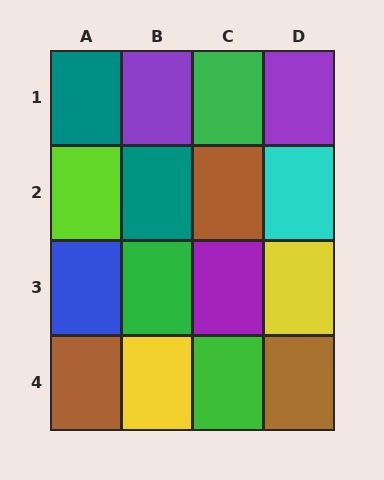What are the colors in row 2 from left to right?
Lime, teal, brown, cyan.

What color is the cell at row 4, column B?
Yellow.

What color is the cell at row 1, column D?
Purple.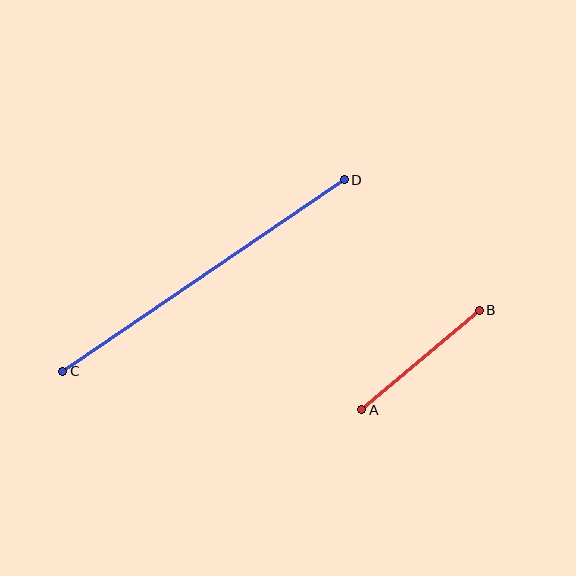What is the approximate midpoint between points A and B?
The midpoint is at approximately (420, 360) pixels.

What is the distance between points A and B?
The distance is approximately 154 pixels.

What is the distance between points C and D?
The distance is approximately 340 pixels.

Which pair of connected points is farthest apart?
Points C and D are farthest apart.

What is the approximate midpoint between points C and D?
The midpoint is at approximately (203, 276) pixels.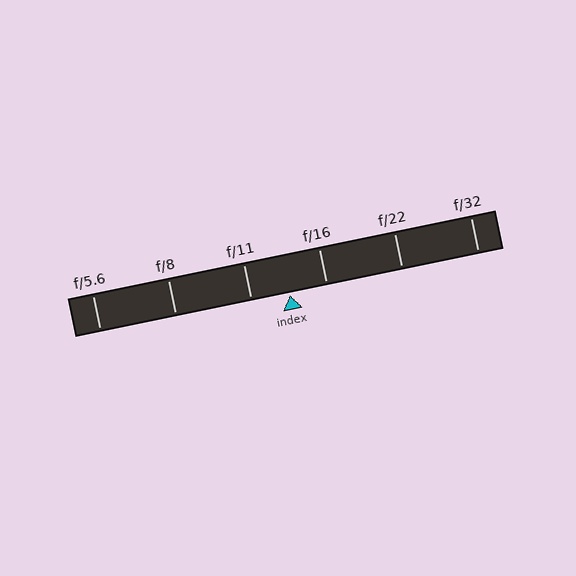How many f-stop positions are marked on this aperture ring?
There are 6 f-stop positions marked.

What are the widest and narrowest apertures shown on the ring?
The widest aperture shown is f/5.6 and the narrowest is f/32.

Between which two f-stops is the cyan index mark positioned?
The index mark is between f/11 and f/16.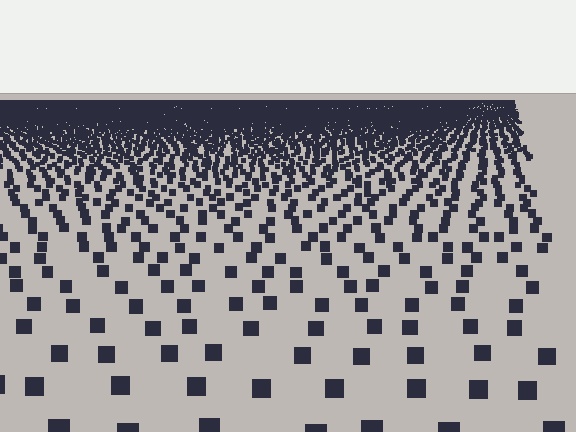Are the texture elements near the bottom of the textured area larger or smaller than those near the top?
Larger. Near the bottom, elements are closer to the viewer and appear at a bigger on-screen size.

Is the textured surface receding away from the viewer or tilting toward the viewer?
The surface is receding away from the viewer. Texture elements get smaller and denser toward the top.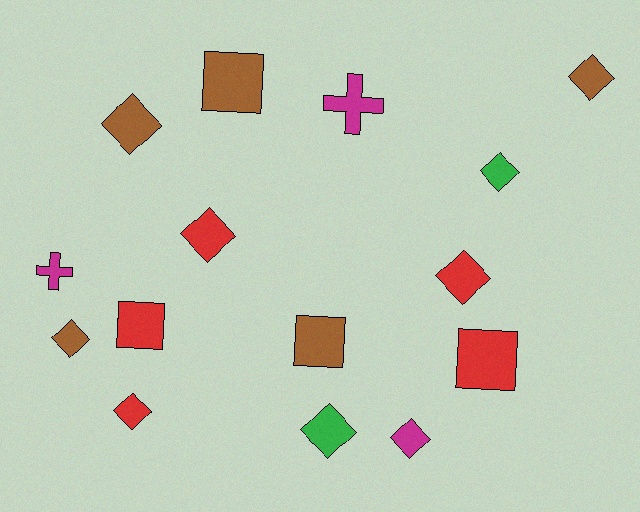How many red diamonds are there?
There are 3 red diamonds.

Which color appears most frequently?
Red, with 5 objects.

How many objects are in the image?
There are 15 objects.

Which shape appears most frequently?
Diamond, with 9 objects.